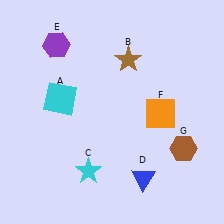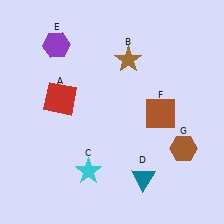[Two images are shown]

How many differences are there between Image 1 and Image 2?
There are 3 differences between the two images.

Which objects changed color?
A changed from cyan to red. D changed from blue to teal. F changed from orange to brown.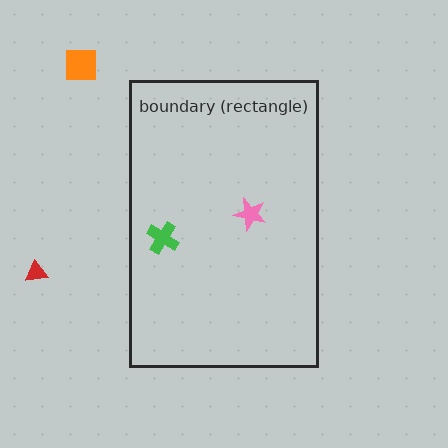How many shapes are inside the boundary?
2 inside, 2 outside.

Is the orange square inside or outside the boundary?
Outside.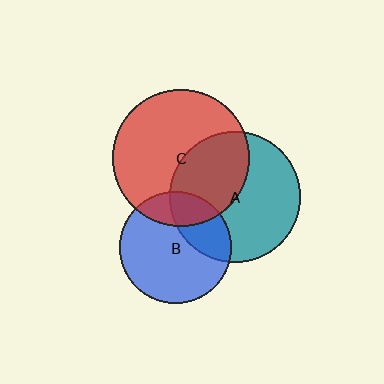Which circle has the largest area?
Circle C (red).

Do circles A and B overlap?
Yes.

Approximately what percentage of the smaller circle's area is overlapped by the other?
Approximately 30%.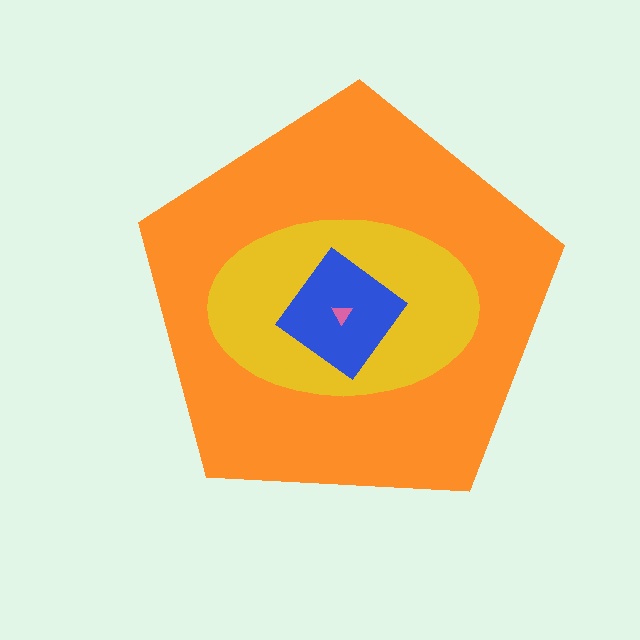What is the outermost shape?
The orange pentagon.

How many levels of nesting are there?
4.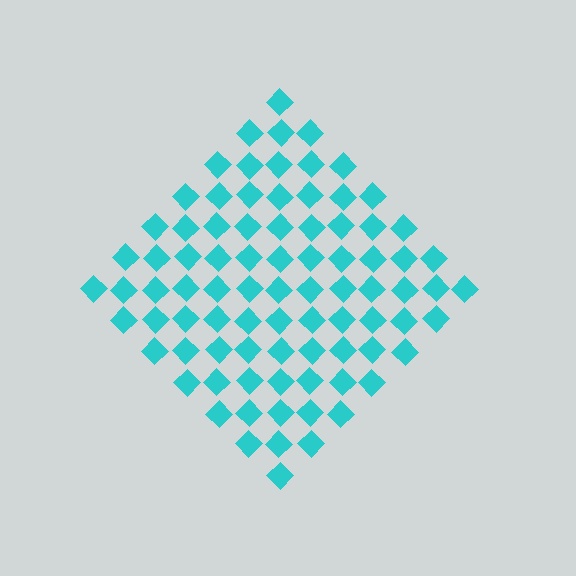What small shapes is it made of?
It is made of small diamonds.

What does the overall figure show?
The overall figure shows a diamond.